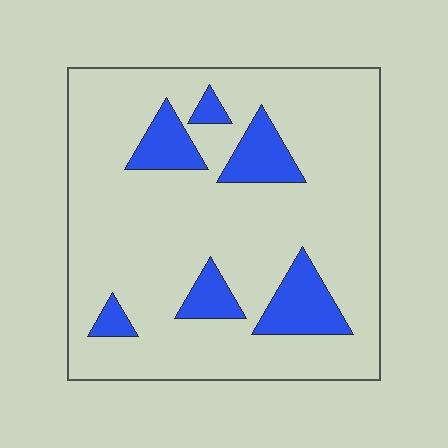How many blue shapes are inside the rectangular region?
6.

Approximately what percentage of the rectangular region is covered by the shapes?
Approximately 15%.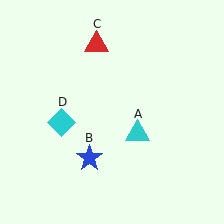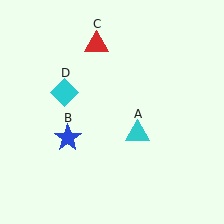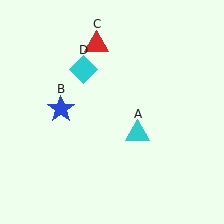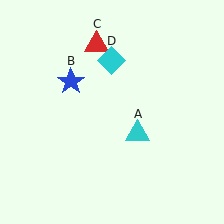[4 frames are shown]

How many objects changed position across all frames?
2 objects changed position: blue star (object B), cyan diamond (object D).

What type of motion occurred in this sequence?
The blue star (object B), cyan diamond (object D) rotated clockwise around the center of the scene.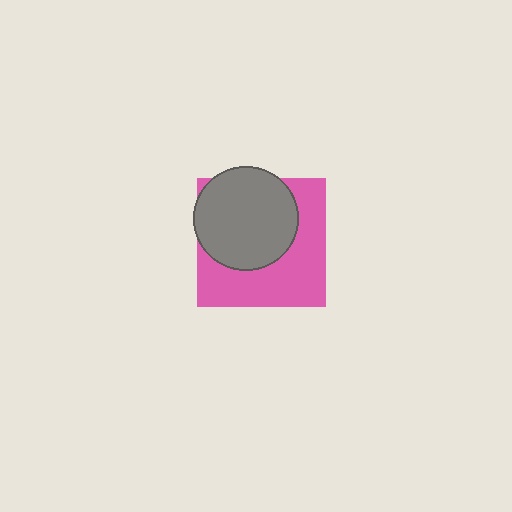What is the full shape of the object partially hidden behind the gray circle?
The partially hidden object is a pink square.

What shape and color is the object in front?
The object in front is a gray circle.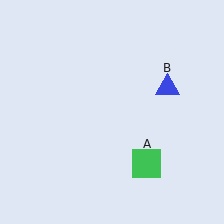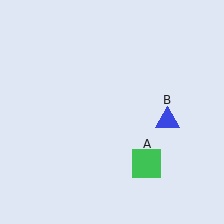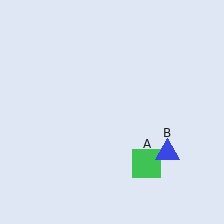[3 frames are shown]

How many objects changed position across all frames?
1 object changed position: blue triangle (object B).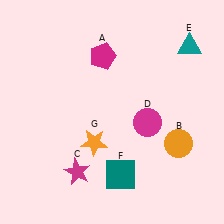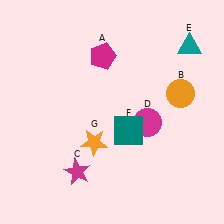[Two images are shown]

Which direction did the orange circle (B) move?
The orange circle (B) moved up.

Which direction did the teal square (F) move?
The teal square (F) moved up.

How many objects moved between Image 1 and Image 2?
2 objects moved between the two images.